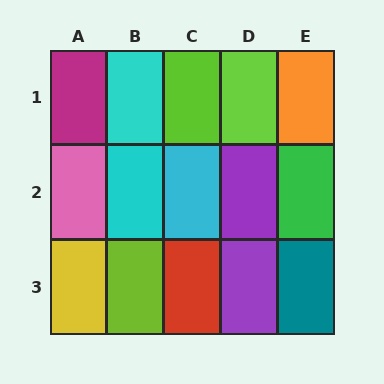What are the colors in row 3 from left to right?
Yellow, lime, red, purple, teal.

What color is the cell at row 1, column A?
Magenta.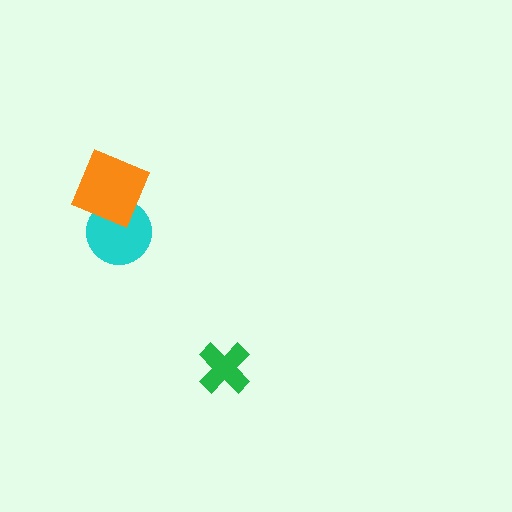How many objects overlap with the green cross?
0 objects overlap with the green cross.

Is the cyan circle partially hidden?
Yes, it is partially covered by another shape.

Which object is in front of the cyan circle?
The orange diamond is in front of the cyan circle.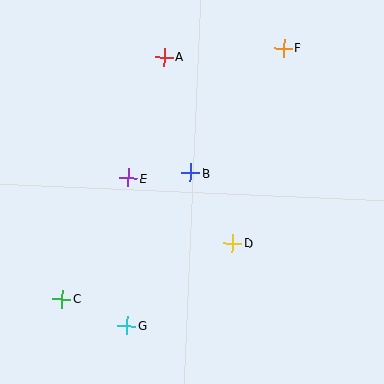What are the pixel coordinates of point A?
Point A is at (164, 57).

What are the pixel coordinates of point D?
Point D is at (233, 243).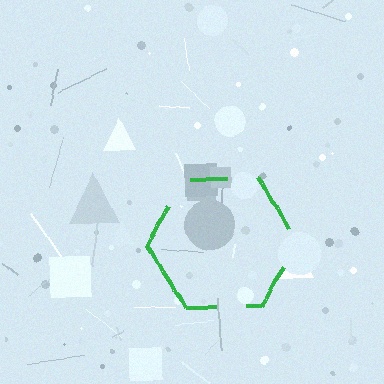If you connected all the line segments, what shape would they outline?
They would outline a hexagon.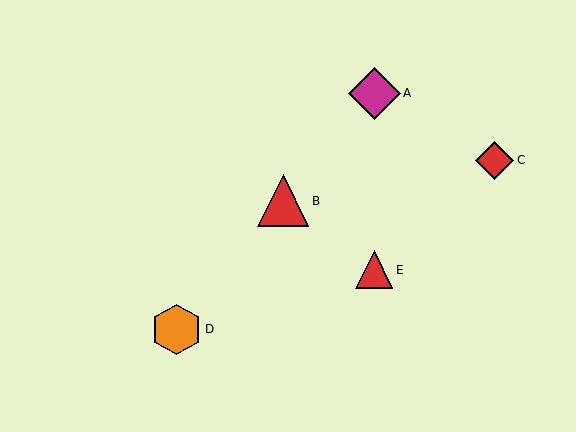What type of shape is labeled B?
Shape B is a red triangle.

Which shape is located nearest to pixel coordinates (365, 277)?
The red triangle (labeled E) at (374, 270) is nearest to that location.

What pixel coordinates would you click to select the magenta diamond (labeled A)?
Click at (375, 93) to select the magenta diamond A.